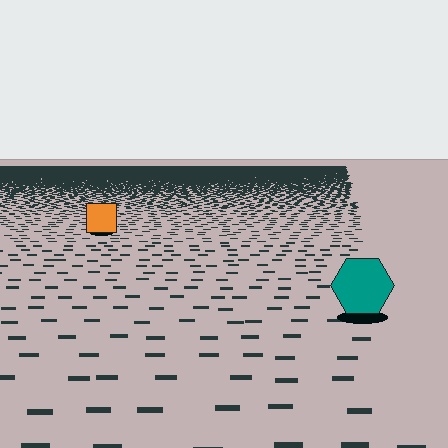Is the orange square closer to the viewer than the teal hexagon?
No. The teal hexagon is closer — you can tell from the texture gradient: the ground texture is coarser near it.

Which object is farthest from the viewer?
The orange square is farthest from the viewer. It appears smaller and the ground texture around it is denser.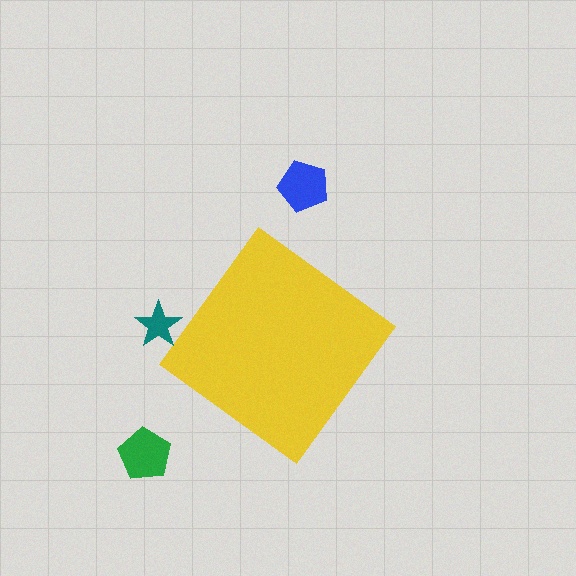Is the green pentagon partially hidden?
No, the green pentagon is fully visible.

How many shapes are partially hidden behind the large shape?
0 shapes are partially hidden.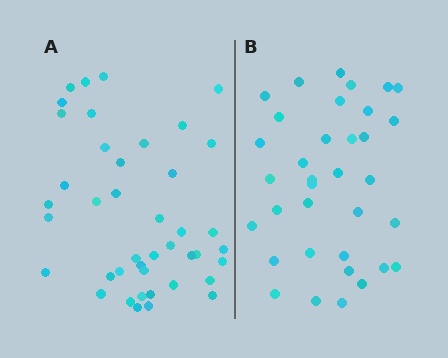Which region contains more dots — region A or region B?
Region A (the left region) has more dots.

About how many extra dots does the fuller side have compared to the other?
Region A has roughly 8 or so more dots than region B.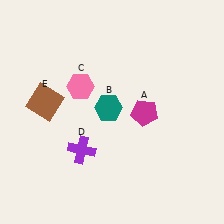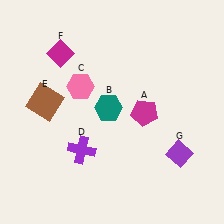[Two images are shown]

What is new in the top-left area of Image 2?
A magenta diamond (F) was added in the top-left area of Image 2.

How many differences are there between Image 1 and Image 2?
There are 2 differences between the two images.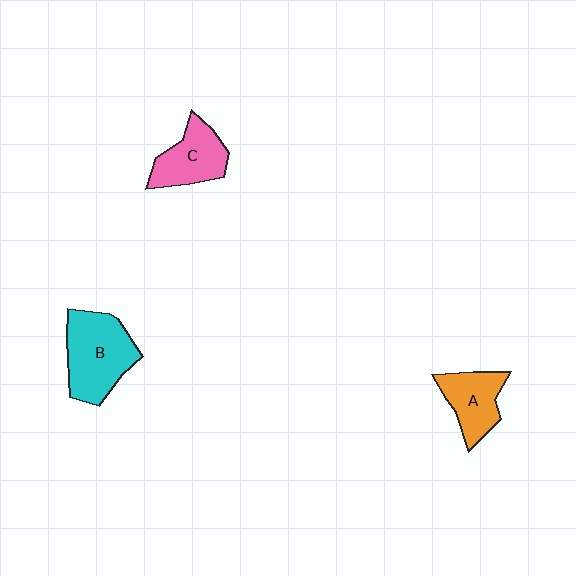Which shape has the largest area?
Shape B (cyan).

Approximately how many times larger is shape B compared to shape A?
Approximately 1.5 times.